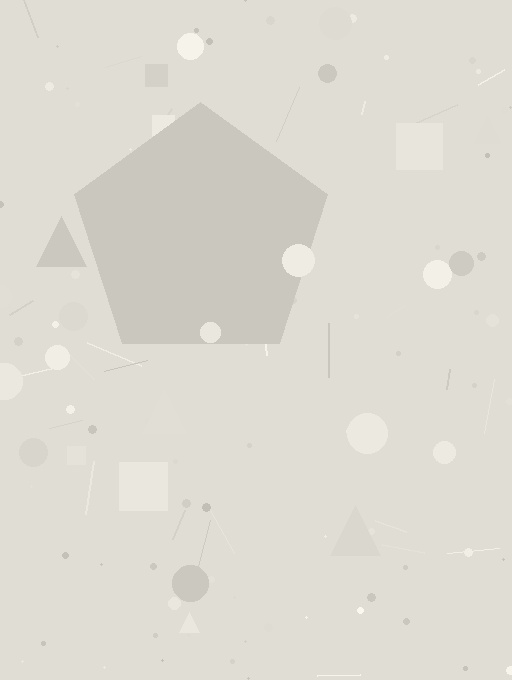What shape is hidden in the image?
A pentagon is hidden in the image.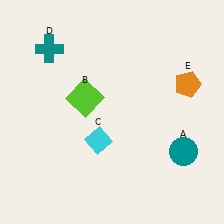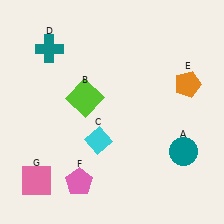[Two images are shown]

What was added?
A pink pentagon (F), a pink square (G) were added in Image 2.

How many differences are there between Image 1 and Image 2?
There are 2 differences between the two images.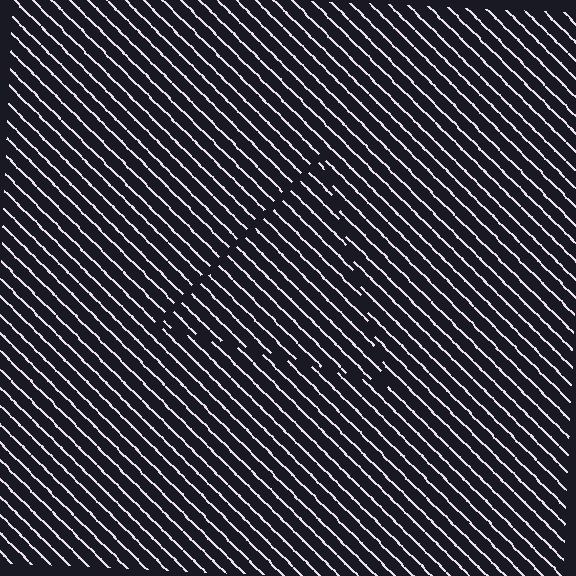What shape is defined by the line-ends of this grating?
An illusory triangle. The interior of the shape contains the same grating, shifted by half a period — the contour is defined by the phase discontinuity where line-ends from the inner and outer gratings abut.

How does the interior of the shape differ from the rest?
The interior of the shape contains the same grating, shifted by half a period — the contour is defined by the phase discontinuity where line-ends from the inner and outer gratings abut.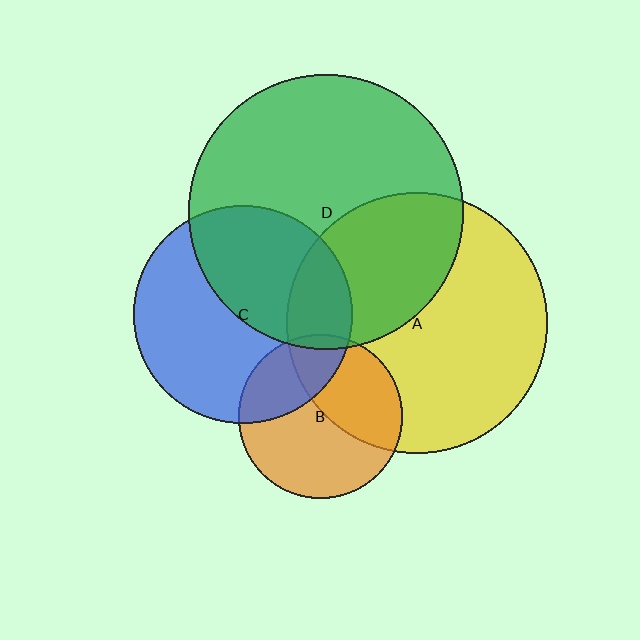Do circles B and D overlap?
Yes.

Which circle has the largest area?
Circle D (green).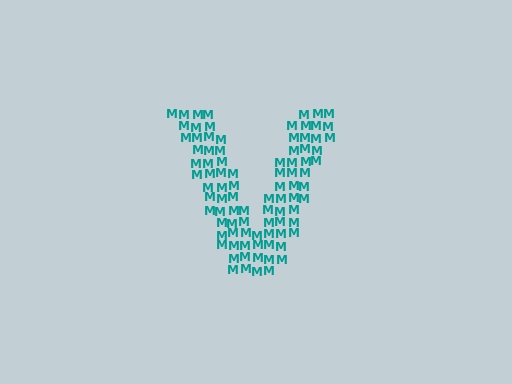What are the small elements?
The small elements are letter M's.